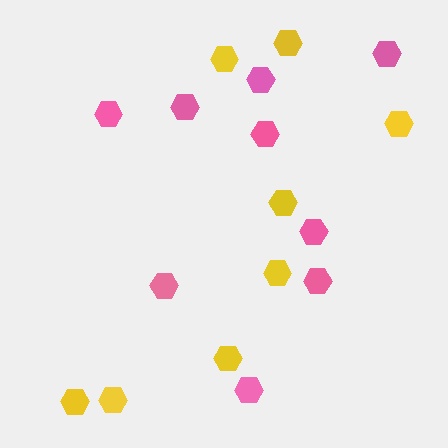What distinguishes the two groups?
There are 2 groups: one group of yellow hexagons (8) and one group of pink hexagons (9).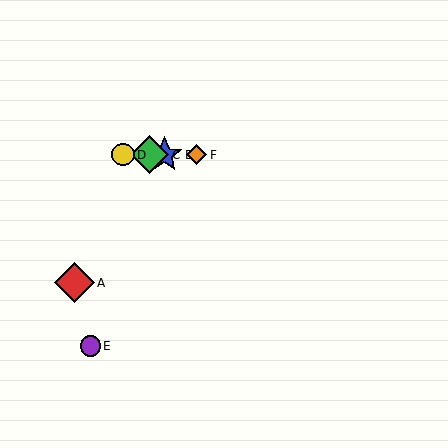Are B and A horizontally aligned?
No, B is at y≈155 and A is at y≈283.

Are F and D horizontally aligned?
Yes, both are at y≈155.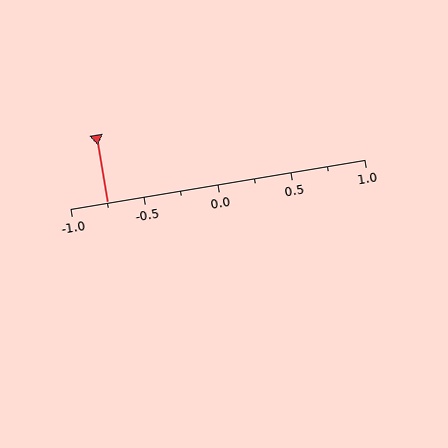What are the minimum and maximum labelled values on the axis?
The axis runs from -1.0 to 1.0.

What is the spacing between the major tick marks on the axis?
The major ticks are spaced 0.5 apart.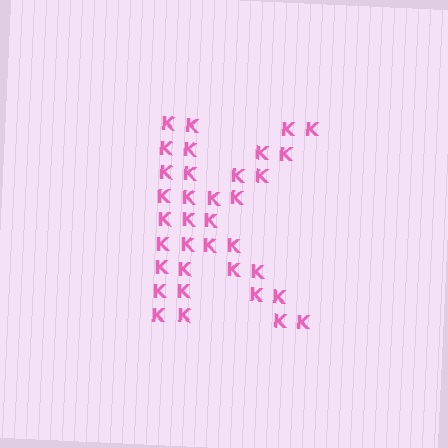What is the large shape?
The large shape is the letter K.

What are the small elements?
The small elements are letter K's.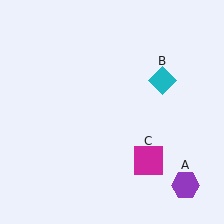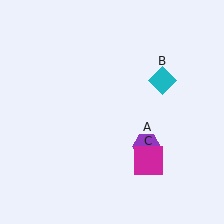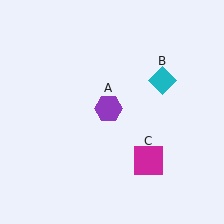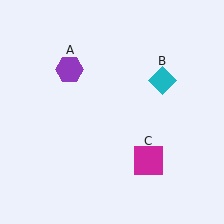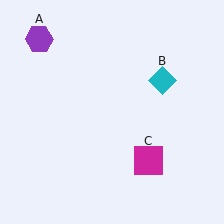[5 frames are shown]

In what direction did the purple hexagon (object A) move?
The purple hexagon (object A) moved up and to the left.